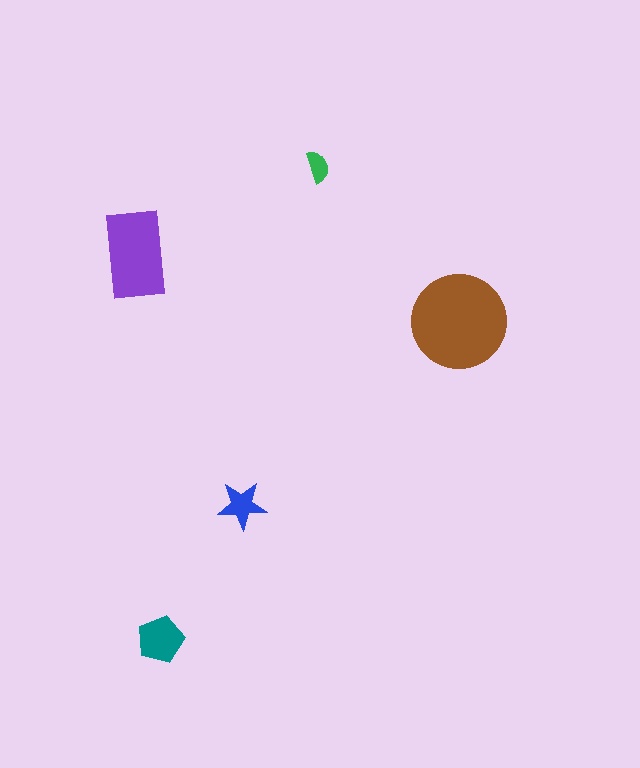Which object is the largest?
The brown circle.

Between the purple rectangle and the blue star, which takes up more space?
The purple rectangle.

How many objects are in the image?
There are 5 objects in the image.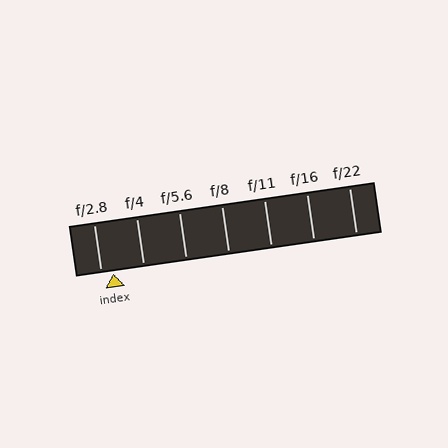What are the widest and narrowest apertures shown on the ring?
The widest aperture shown is f/2.8 and the narrowest is f/22.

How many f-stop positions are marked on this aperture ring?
There are 7 f-stop positions marked.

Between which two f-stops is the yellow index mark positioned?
The index mark is between f/2.8 and f/4.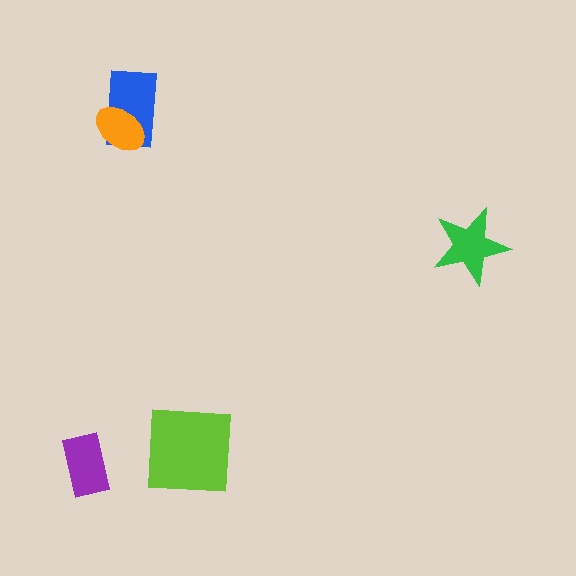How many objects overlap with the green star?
0 objects overlap with the green star.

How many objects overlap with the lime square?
0 objects overlap with the lime square.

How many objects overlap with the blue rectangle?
1 object overlaps with the blue rectangle.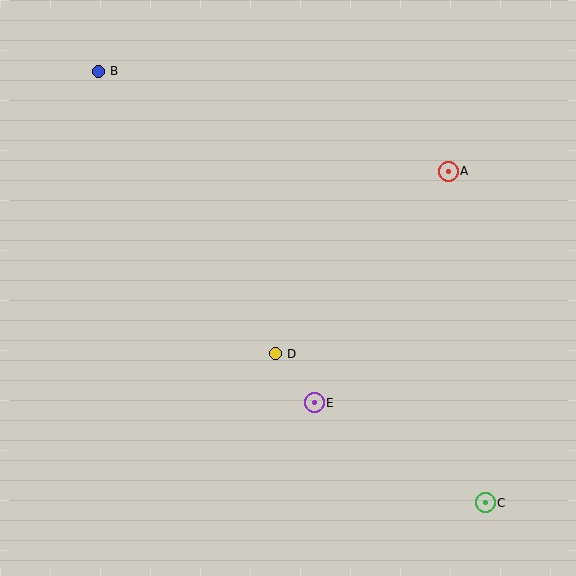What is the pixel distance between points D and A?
The distance between D and A is 251 pixels.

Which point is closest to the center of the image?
Point D at (275, 354) is closest to the center.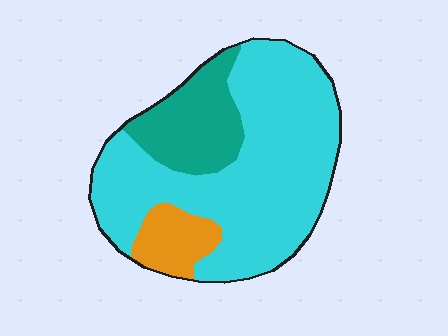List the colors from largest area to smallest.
From largest to smallest: cyan, teal, orange.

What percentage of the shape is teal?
Teal covers about 20% of the shape.